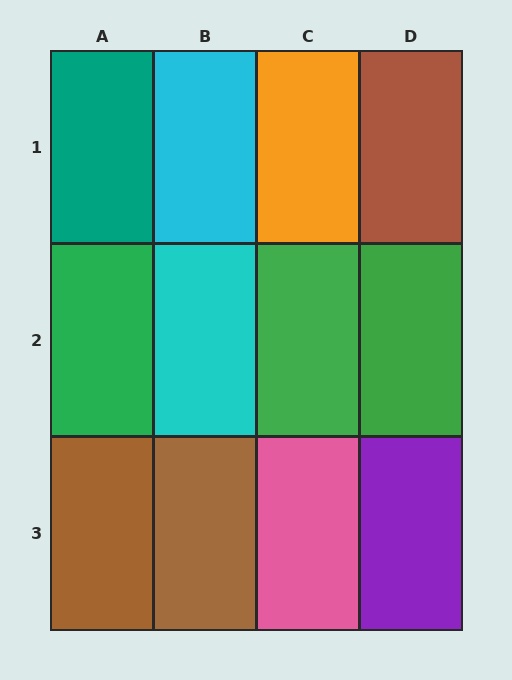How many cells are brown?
3 cells are brown.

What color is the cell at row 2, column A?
Green.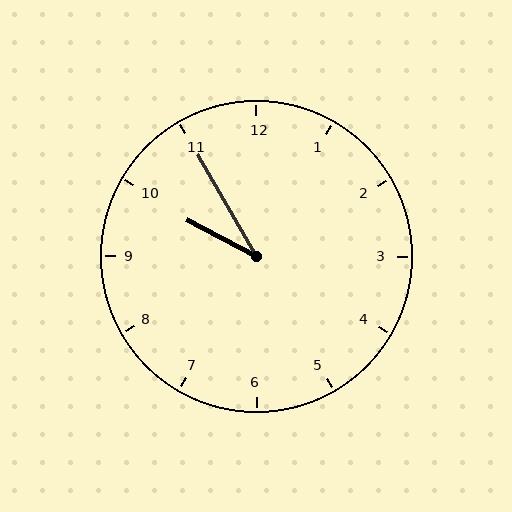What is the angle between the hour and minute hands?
Approximately 32 degrees.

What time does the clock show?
9:55.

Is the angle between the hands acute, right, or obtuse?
It is acute.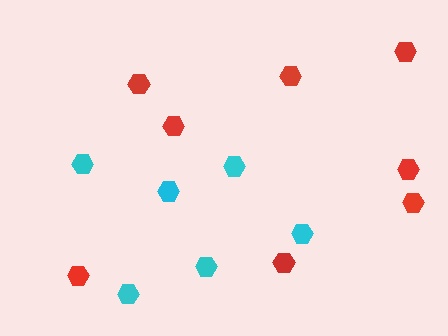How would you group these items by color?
There are 2 groups: one group of red hexagons (8) and one group of cyan hexagons (6).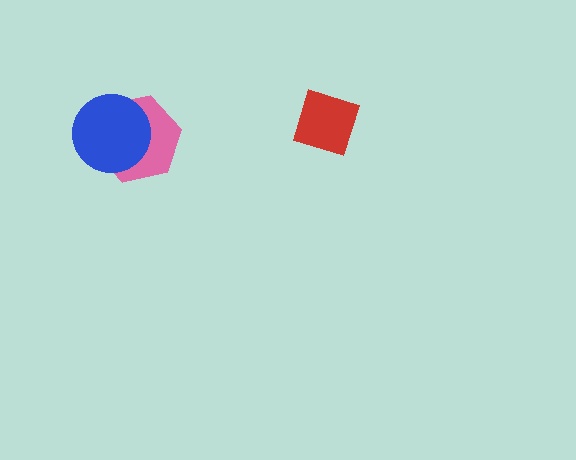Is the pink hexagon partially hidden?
Yes, it is partially covered by another shape.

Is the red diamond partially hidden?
No, no other shape covers it.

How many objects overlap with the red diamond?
0 objects overlap with the red diamond.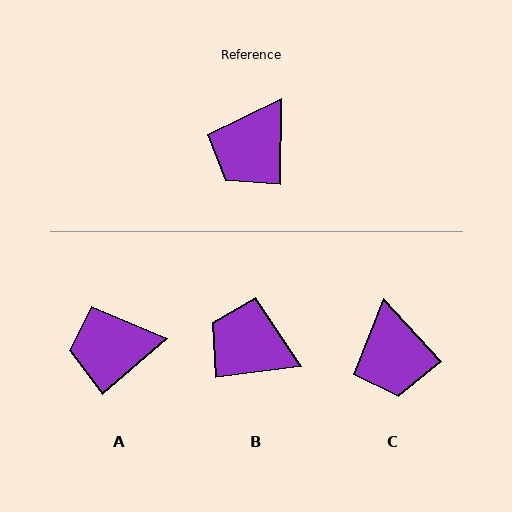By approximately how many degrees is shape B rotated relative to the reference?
Approximately 82 degrees clockwise.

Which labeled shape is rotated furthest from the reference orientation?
B, about 82 degrees away.